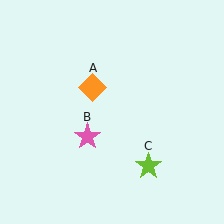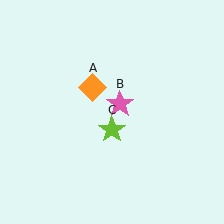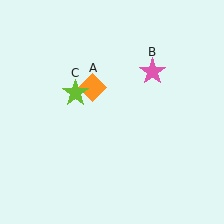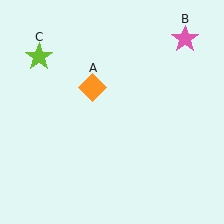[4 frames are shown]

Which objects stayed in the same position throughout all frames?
Orange diamond (object A) remained stationary.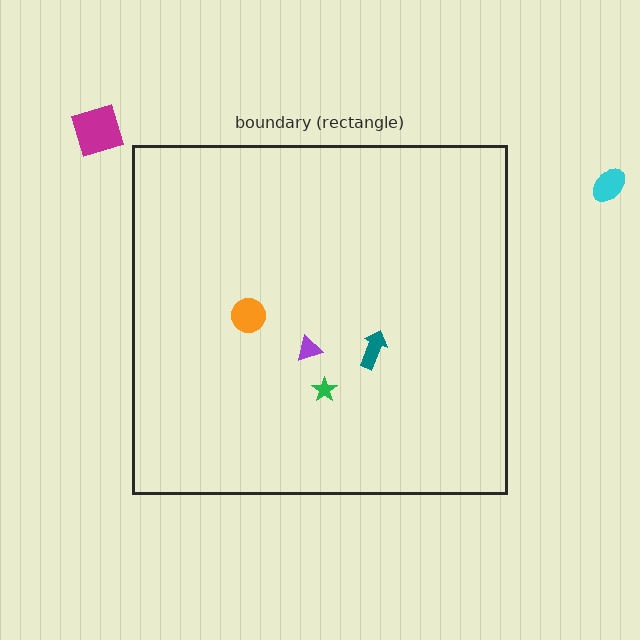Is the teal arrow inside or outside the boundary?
Inside.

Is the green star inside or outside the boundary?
Inside.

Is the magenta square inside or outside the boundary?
Outside.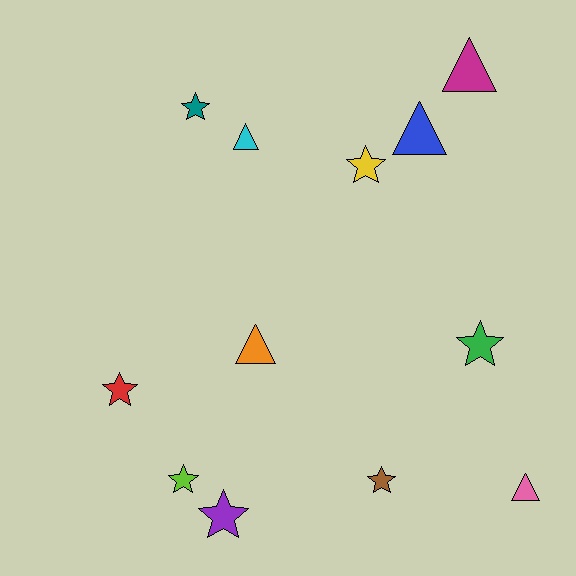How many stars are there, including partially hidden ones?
There are 7 stars.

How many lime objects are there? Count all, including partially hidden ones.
There is 1 lime object.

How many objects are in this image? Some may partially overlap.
There are 12 objects.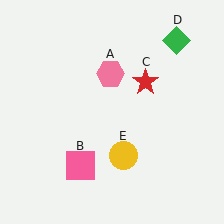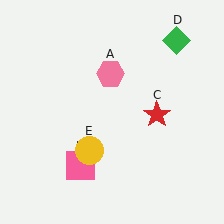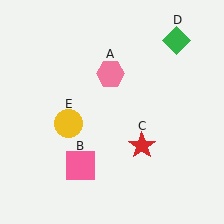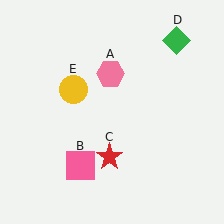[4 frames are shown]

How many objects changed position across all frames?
2 objects changed position: red star (object C), yellow circle (object E).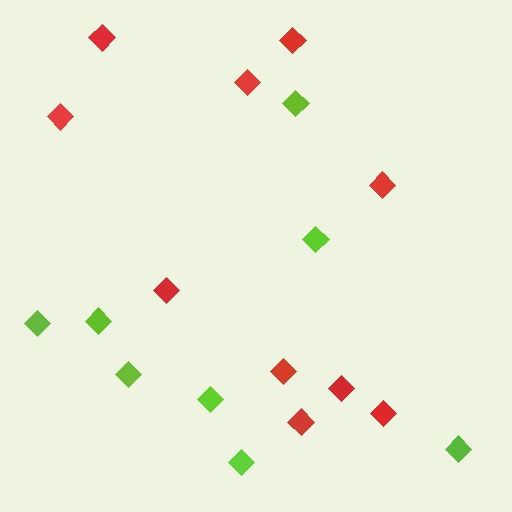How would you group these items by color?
There are 2 groups: one group of red diamonds (10) and one group of lime diamonds (8).